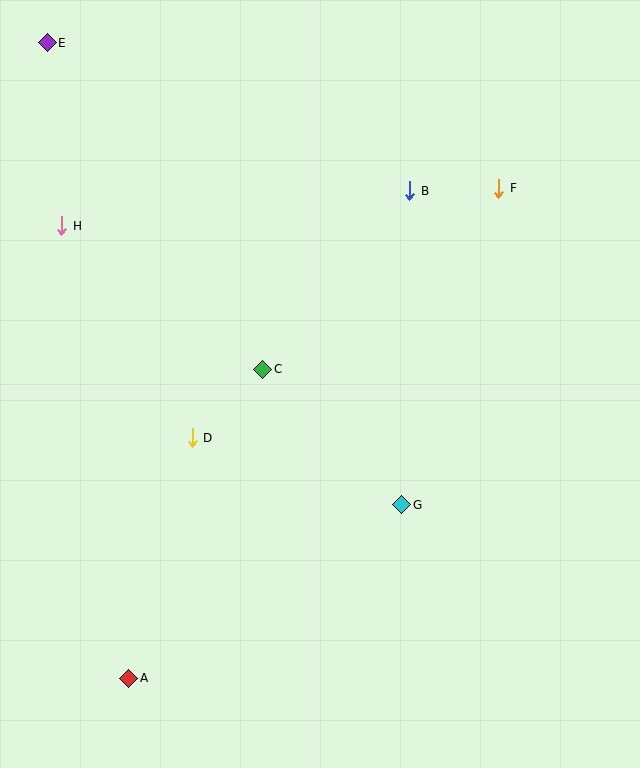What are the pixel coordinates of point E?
Point E is at (47, 43).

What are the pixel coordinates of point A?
Point A is at (129, 678).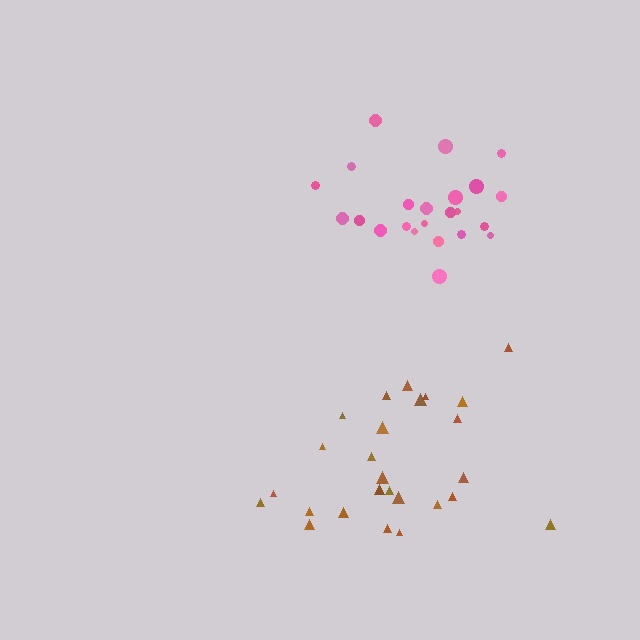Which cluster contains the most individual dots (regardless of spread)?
Brown (26).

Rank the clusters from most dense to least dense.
pink, brown.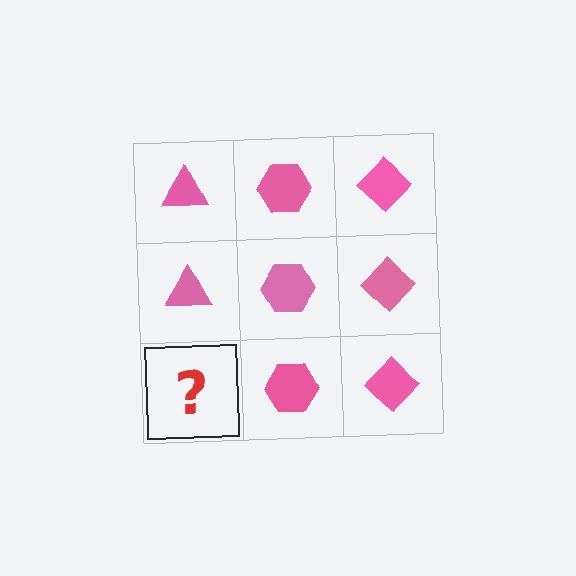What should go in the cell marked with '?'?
The missing cell should contain a pink triangle.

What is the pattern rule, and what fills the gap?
The rule is that each column has a consistent shape. The gap should be filled with a pink triangle.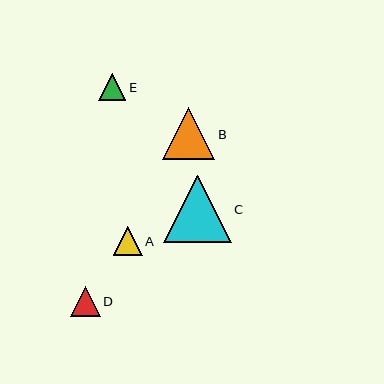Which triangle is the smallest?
Triangle E is the smallest with a size of approximately 28 pixels.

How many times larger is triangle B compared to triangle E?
Triangle B is approximately 1.9 times the size of triangle E.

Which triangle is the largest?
Triangle C is the largest with a size of approximately 67 pixels.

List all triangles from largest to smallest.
From largest to smallest: C, B, D, A, E.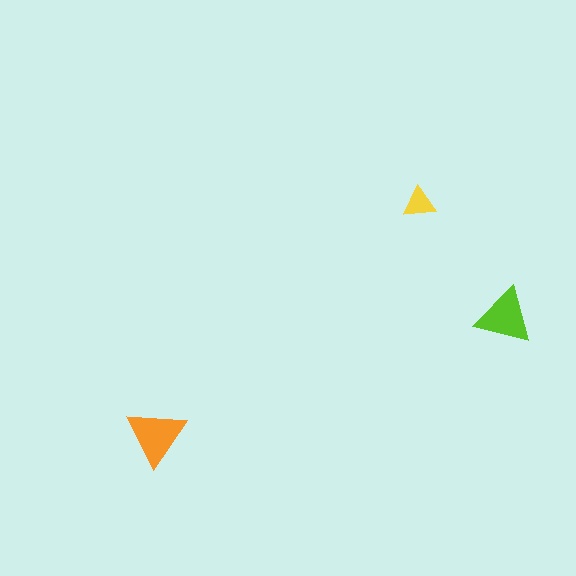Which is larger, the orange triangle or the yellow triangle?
The orange one.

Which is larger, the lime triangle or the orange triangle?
The orange one.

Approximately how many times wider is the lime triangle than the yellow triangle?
About 1.5 times wider.